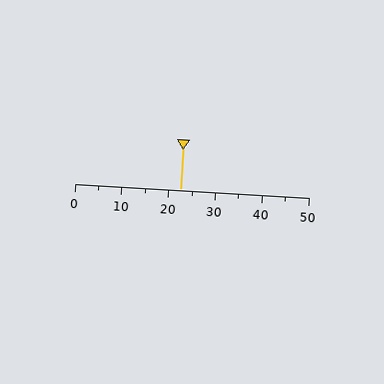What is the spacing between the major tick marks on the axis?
The major ticks are spaced 10 apart.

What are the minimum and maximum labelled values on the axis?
The axis runs from 0 to 50.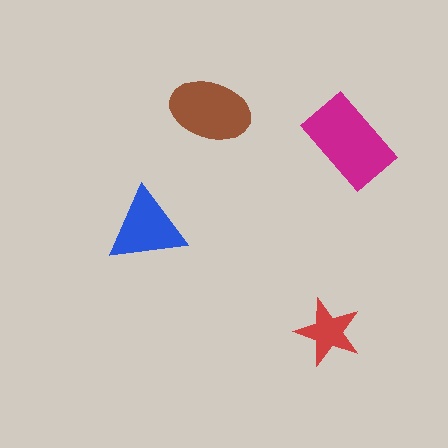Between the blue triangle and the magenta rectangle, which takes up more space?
The magenta rectangle.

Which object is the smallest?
The red star.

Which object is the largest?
The magenta rectangle.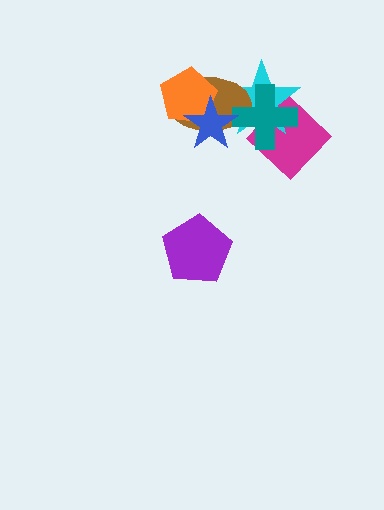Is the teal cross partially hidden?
Yes, it is partially covered by another shape.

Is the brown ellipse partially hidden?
Yes, it is partially covered by another shape.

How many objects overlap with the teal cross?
4 objects overlap with the teal cross.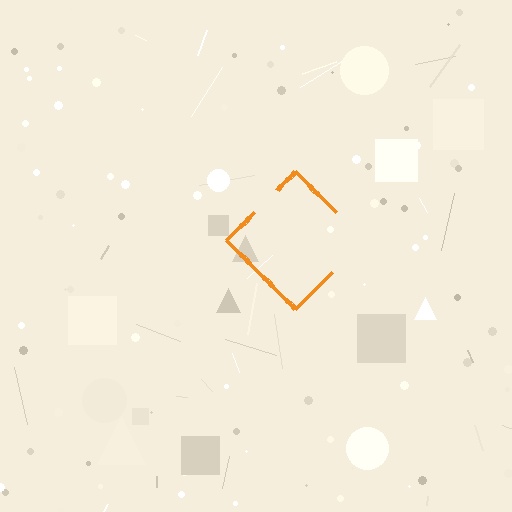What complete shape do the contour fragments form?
The contour fragments form a diamond.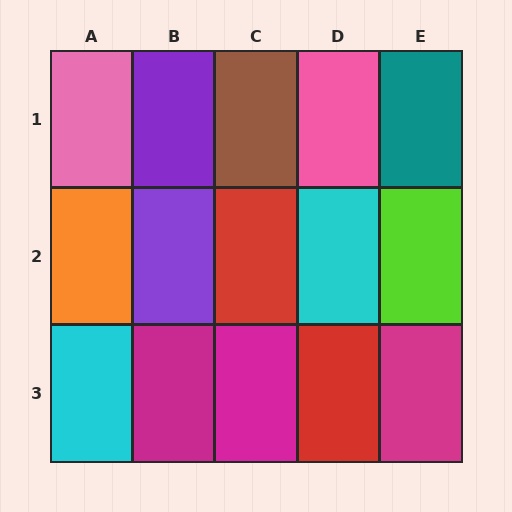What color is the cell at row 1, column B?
Purple.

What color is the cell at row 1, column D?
Pink.